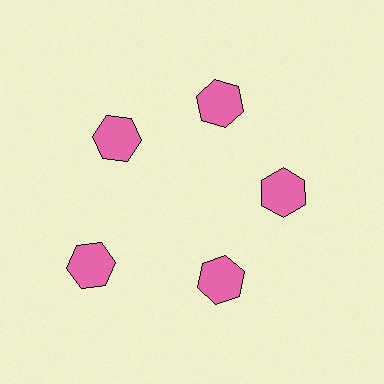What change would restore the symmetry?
The symmetry would be restored by moving it inward, back onto the ring so that all 5 hexagons sit at equal angles and equal distance from the center.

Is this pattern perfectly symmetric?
No. The 5 pink hexagons are arranged in a ring, but one element near the 8 o'clock position is pushed outward from the center, breaking the 5-fold rotational symmetry.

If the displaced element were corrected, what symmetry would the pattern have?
It would have 5-fold rotational symmetry — the pattern would map onto itself every 72 degrees.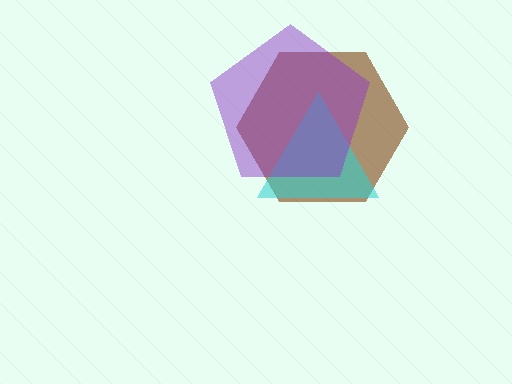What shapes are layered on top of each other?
The layered shapes are: a brown hexagon, a cyan triangle, a purple pentagon.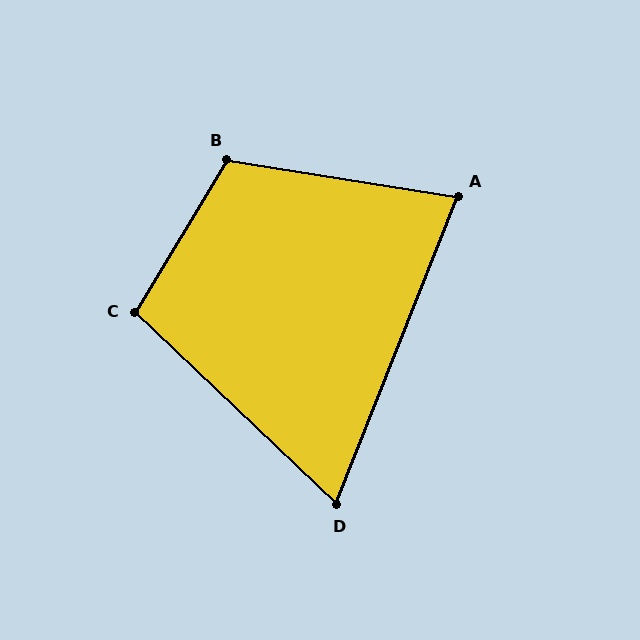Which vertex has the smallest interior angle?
D, at approximately 68 degrees.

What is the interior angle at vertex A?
Approximately 77 degrees (acute).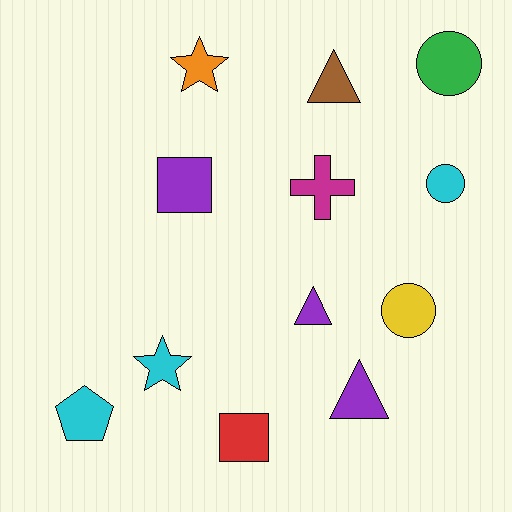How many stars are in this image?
There are 2 stars.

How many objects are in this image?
There are 12 objects.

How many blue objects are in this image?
There are no blue objects.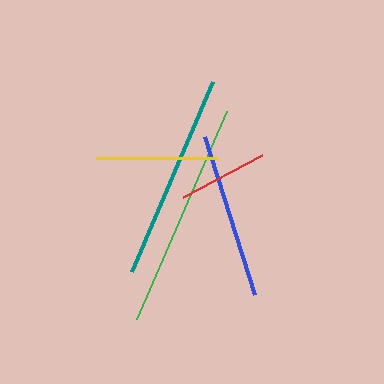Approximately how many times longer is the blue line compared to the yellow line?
The blue line is approximately 1.4 times the length of the yellow line.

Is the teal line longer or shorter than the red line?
The teal line is longer than the red line.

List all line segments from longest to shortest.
From longest to shortest: green, teal, blue, yellow, red.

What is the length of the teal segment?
The teal segment is approximately 207 pixels long.